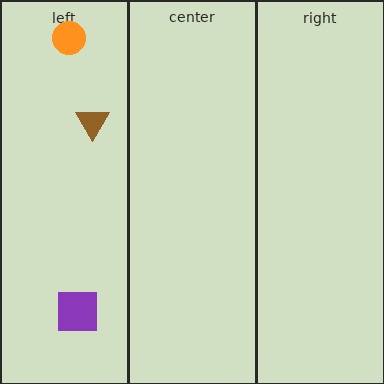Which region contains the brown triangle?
The left region.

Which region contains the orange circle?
The left region.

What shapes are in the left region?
The purple square, the orange circle, the brown triangle.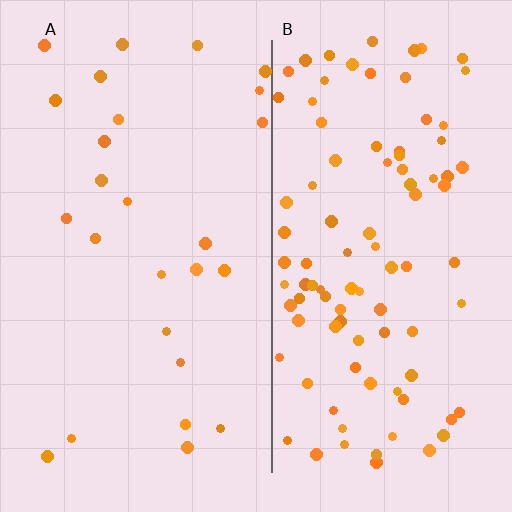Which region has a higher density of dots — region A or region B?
B (the right).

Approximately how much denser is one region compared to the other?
Approximately 3.7× — region B over region A.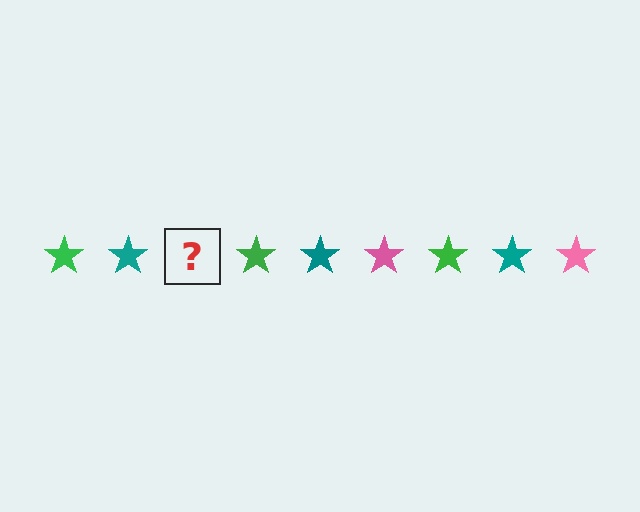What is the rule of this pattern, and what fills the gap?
The rule is that the pattern cycles through green, teal, pink stars. The gap should be filled with a pink star.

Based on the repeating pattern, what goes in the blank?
The blank should be a pink star.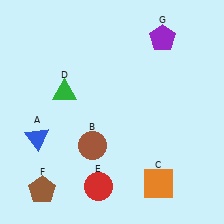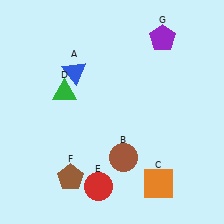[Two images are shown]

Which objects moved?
The objects that moved are: the blue triangle (A), the brown circle (B), the brown pentagon (F).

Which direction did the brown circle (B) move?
The brown circle (B) moved right.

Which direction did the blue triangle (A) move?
The blue triangle (A) moved up.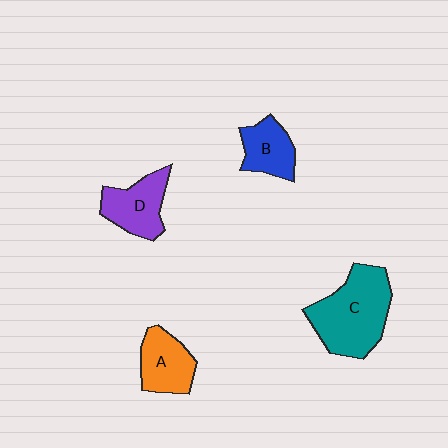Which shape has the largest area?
Shape C (teal).